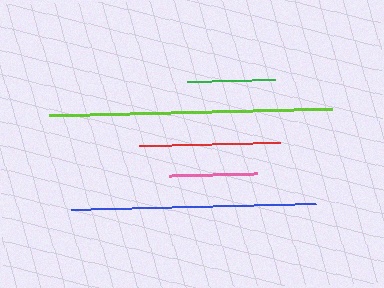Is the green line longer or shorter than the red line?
The red line is longer than the green line.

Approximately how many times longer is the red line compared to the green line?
The red line is approximately 1.6 times the length of the green line.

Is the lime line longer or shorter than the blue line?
The lime line is longer than the blue line.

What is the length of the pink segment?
The pink segment is approximately 89 pixels long.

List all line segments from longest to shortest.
From longest to shortest: lime, blue, red, pink, green.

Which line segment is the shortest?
The green line is the shortest at approximately 88 pixels.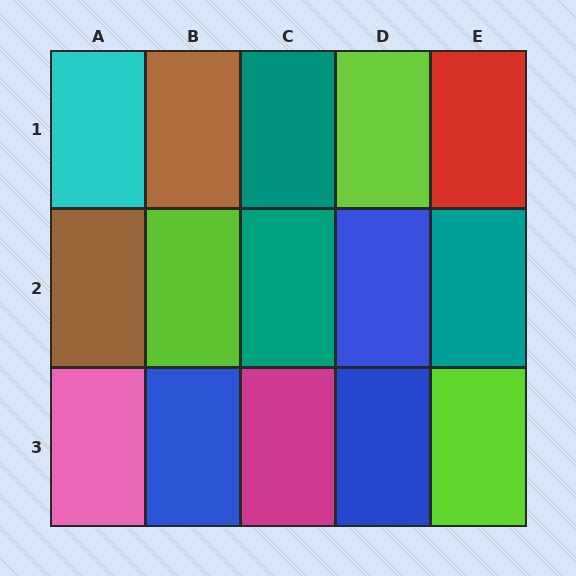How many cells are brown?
2 cells are brown.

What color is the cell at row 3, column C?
Magenta.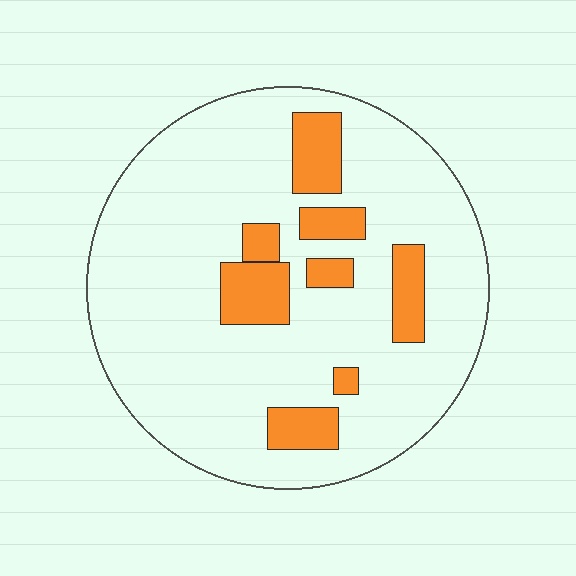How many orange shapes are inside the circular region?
8.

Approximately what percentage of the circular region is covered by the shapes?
Approximately 15%.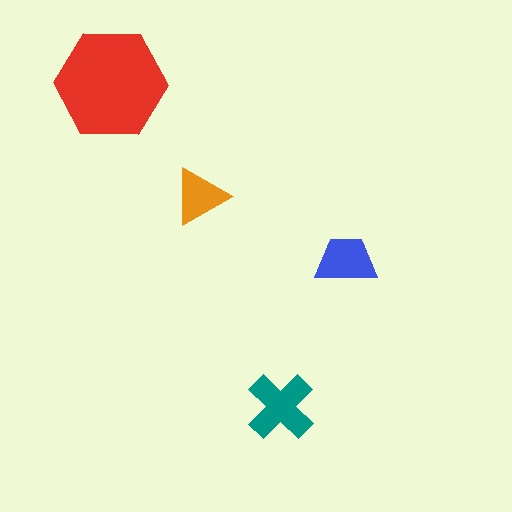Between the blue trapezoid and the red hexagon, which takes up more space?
The red hexagon.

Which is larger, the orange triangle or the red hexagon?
The red hexagon.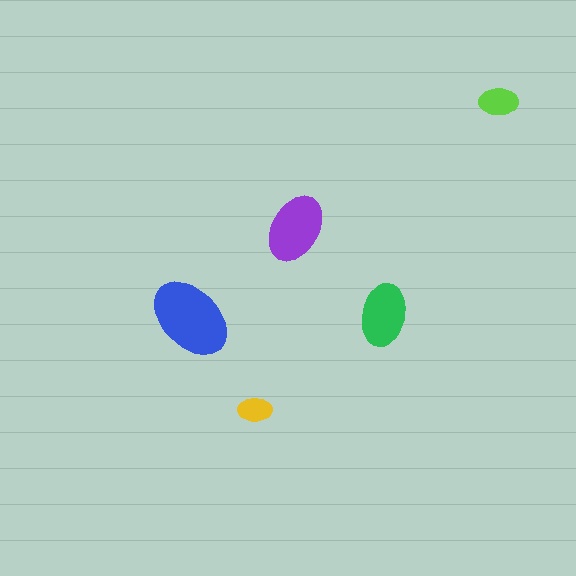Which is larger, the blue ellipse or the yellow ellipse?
The blue one.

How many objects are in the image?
There are 5 objects in the image.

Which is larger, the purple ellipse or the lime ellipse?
The purple one.